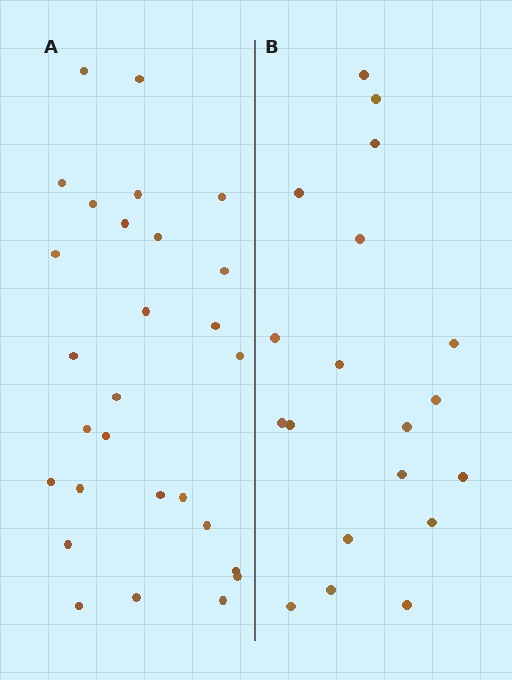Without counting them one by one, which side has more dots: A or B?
Region A (the left region) has more dots.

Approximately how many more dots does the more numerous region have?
Region A has roughly 8 or so more dots than region B.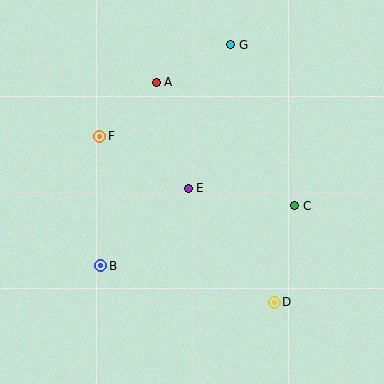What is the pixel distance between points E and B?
The distance between E and B is 117 pixels.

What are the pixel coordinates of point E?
Point E is at (188, 188).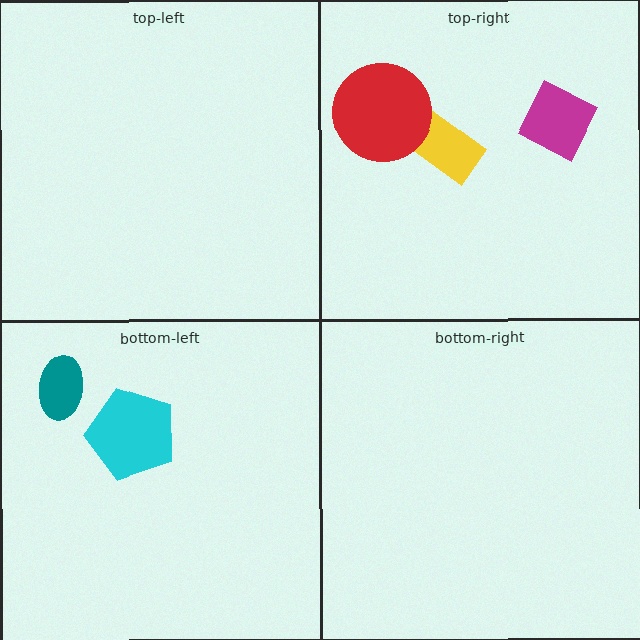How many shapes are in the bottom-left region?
2.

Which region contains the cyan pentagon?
The bottom-left region.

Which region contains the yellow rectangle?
The top-right region.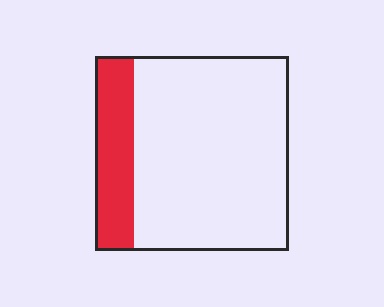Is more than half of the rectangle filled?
No.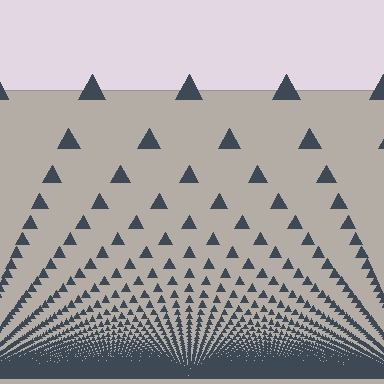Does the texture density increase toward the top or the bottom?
Density increases toward the bottom.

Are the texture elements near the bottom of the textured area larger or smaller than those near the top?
Smaller. The gradient is inverted — elements near the bottom are smaller and denser.